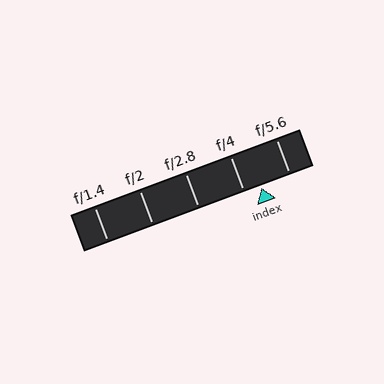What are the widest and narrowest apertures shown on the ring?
The widest aperture shown is f/1.4 and the narrowest is f/5.6.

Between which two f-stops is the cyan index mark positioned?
The index mark is between f/4 and f/5.6.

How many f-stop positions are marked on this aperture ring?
There are 5 f-stop positions marked.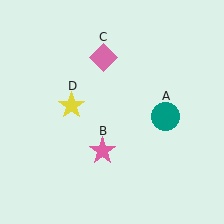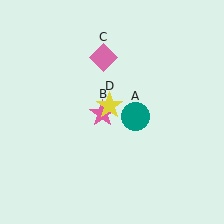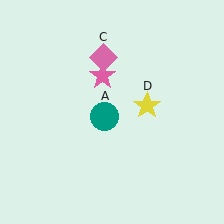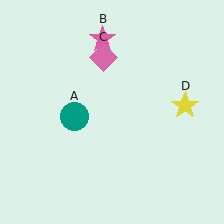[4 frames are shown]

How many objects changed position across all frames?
3 objects changed position: teal circle (object A), pink star (object B), yellow star (object D).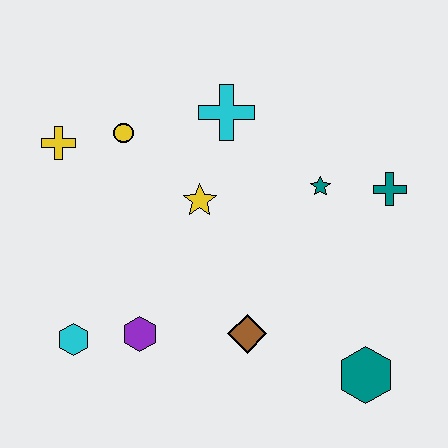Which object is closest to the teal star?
The teal cross is closest to the teal star.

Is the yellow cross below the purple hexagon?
No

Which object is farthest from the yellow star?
The teal hexagon is farthest from the yellow star.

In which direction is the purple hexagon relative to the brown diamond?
The purple hexagon is to the left of the brown diamond.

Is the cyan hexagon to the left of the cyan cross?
Yes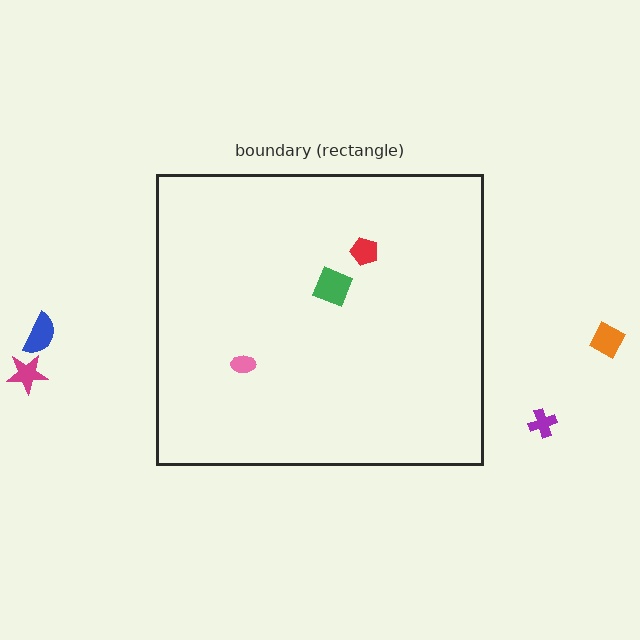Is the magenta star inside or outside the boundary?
Outside.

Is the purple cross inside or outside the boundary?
Outside.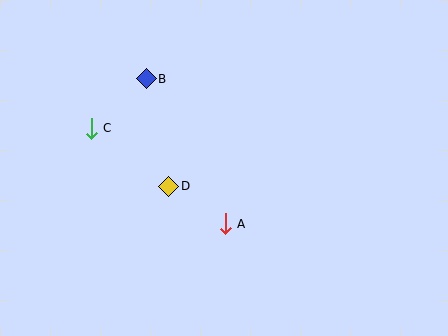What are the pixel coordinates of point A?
Point A is at (225, 224).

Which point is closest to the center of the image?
Point A at (225, 224) is closest to the center.